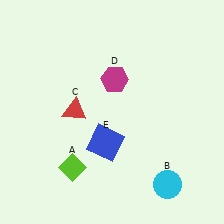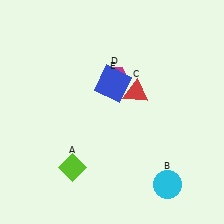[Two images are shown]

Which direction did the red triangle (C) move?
The red triangle (C) moved right.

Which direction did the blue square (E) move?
The blue square (E) moved up.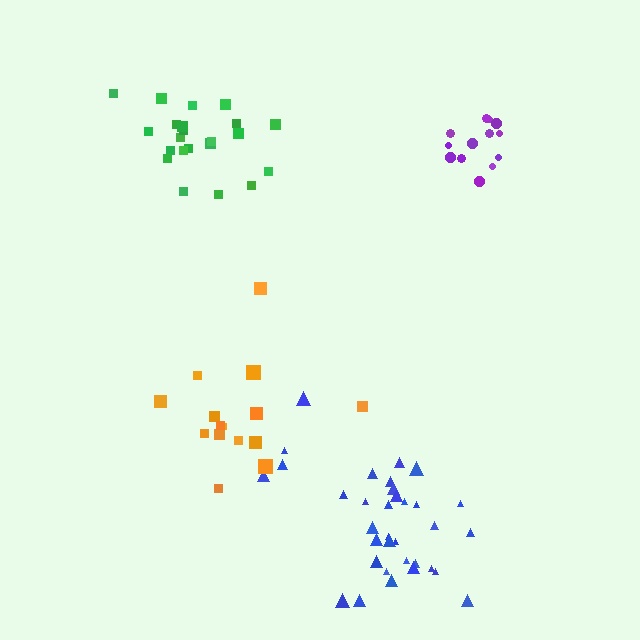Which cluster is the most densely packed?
Purple.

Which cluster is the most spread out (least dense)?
Orange.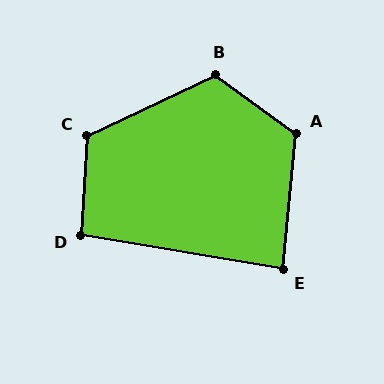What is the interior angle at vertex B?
Approximately 119 degrees (obtuse).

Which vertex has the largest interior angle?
A, at approximately 120 degrees.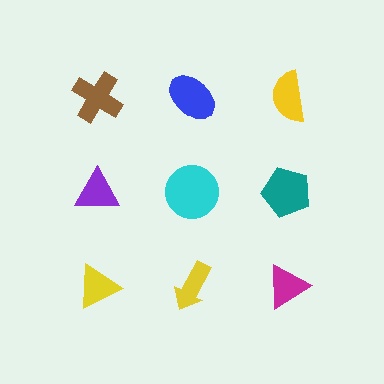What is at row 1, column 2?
A blue ellipse.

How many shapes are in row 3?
3 shapes.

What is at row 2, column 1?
A purple triangle.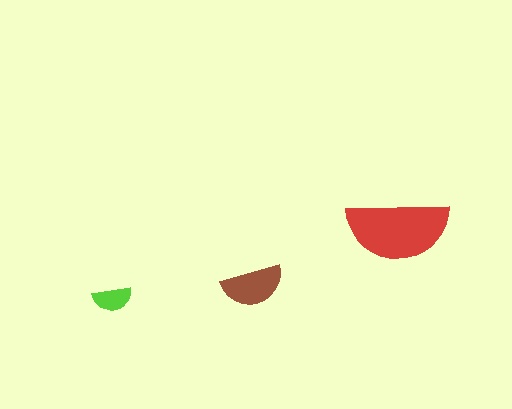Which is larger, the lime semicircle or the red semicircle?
The red one.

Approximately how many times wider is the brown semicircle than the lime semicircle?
About 1.5 times wider.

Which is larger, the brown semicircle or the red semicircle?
The red one.